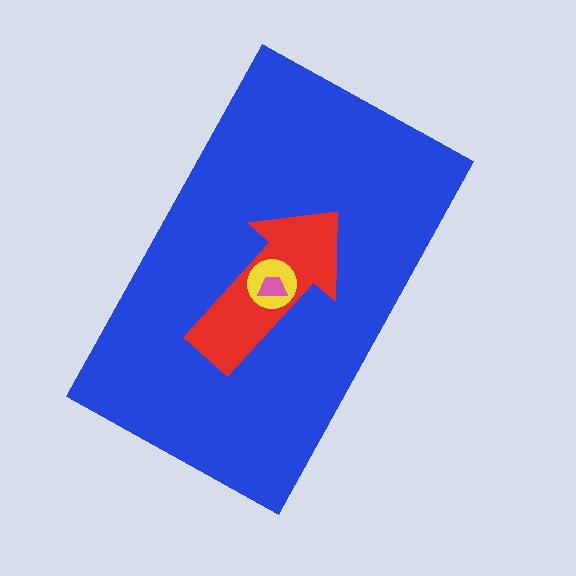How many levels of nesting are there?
4.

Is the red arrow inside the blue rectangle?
Yes.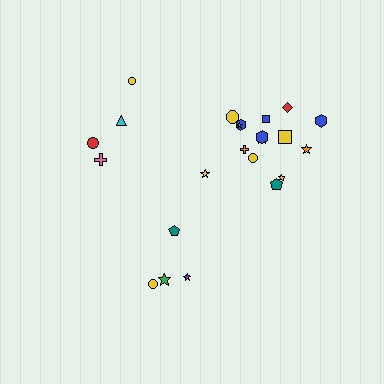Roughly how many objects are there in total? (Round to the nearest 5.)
Roughly 25 objects in total.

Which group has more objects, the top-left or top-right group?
The top-right group.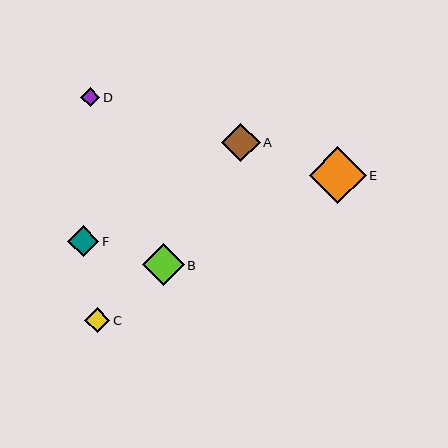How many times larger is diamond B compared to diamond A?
Diamond B is approximately 1.1 times the size of diamond A.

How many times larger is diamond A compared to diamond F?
Diamond A is approximately 1.2 times the size of diamond F.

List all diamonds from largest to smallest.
From largest to smallest: E, B, A, F, C, D.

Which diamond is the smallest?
Diamond D is the smallest with a size of approximately 19 pixels.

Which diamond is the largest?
Diamond E is the largest with a size of approximately 57 pixels.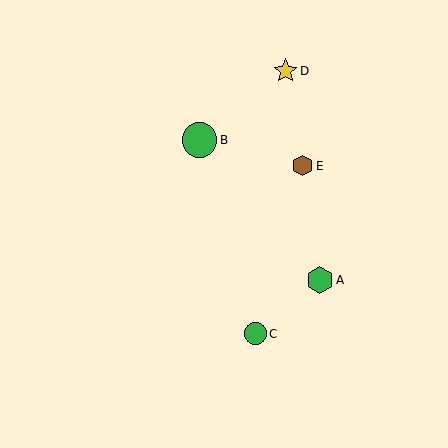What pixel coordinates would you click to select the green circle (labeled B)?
Click at (199, 140) to select the green circle B.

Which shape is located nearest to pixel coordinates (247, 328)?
The green circle (labeled C) at (256, 334) is nearest to that location.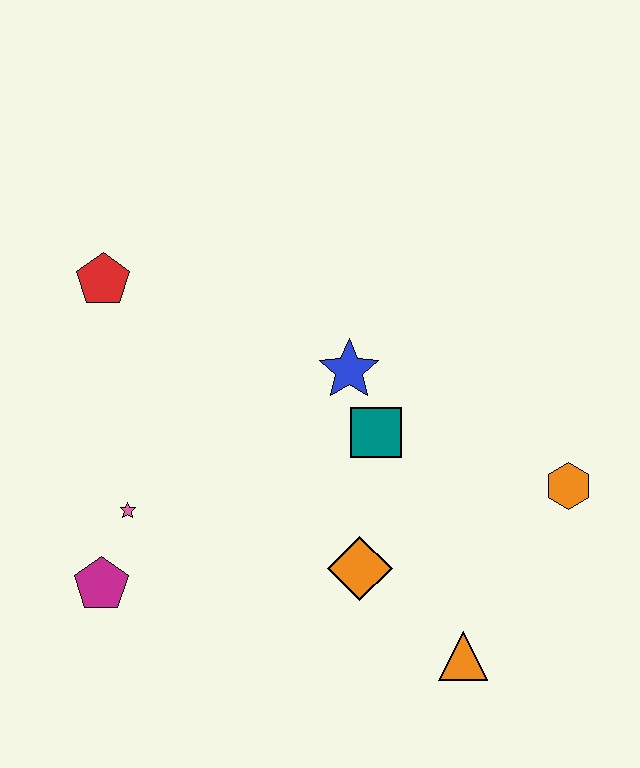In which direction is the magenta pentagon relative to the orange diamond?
The magenta pentagon is to the left of the orange diamond.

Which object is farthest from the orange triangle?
The red pentagon is farthest from the orange triangle.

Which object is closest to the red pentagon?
The pink star is closest to the red pentagon.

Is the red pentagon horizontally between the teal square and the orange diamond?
No